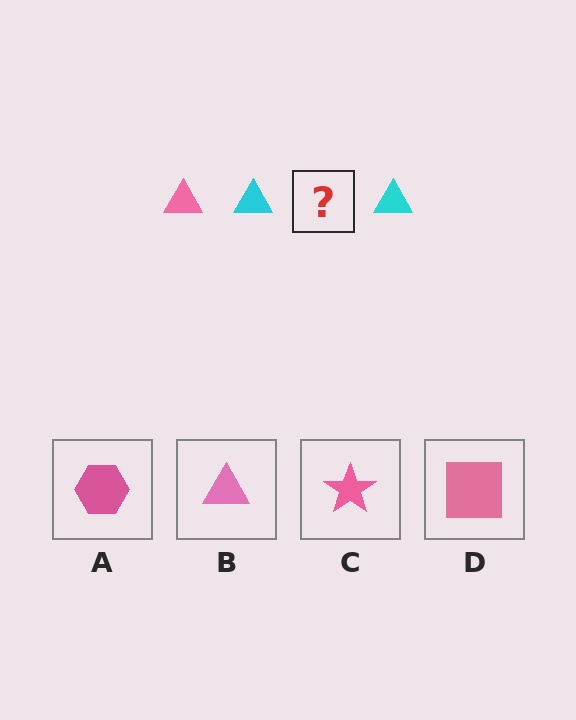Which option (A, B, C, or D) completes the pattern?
B.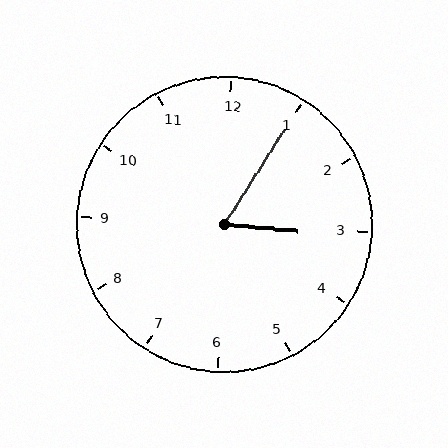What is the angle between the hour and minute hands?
Approximately 62 degrees.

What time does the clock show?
3:05.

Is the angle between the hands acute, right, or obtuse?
It is acute.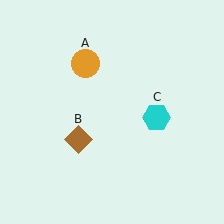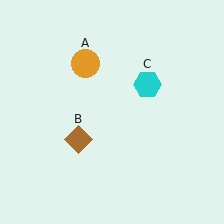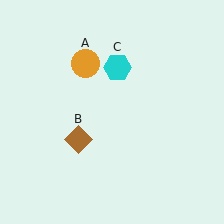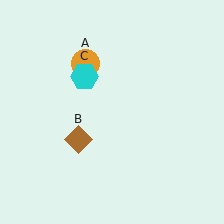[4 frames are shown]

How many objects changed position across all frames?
1 object changed position: cyan hexagon (object C).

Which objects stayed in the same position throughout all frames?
Orange circle (object A) and brown diamond (object B) remained stationary.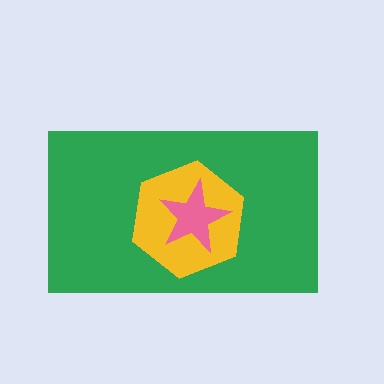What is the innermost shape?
The pink star.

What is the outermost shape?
The green rectangle.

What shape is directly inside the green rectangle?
The yellow hexagon.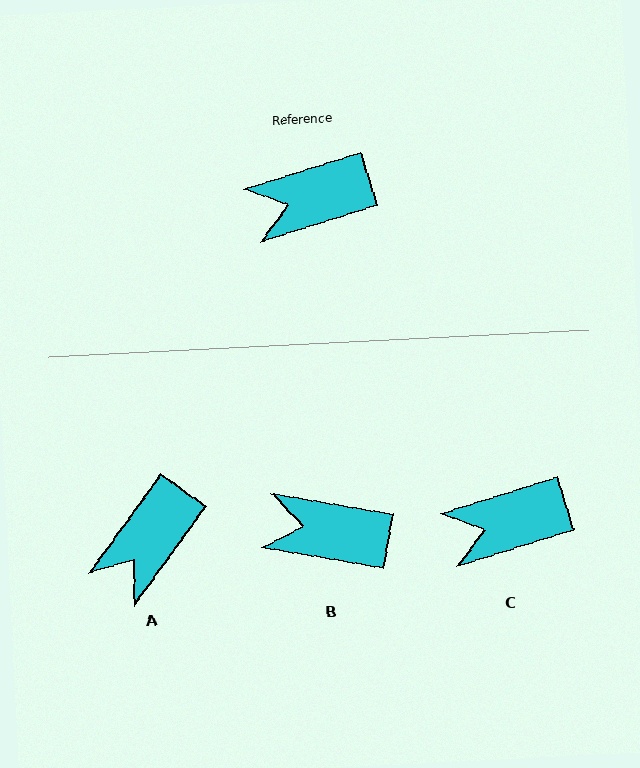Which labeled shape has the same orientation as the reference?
C.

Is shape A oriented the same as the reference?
No, it is off by about 37 degrees.